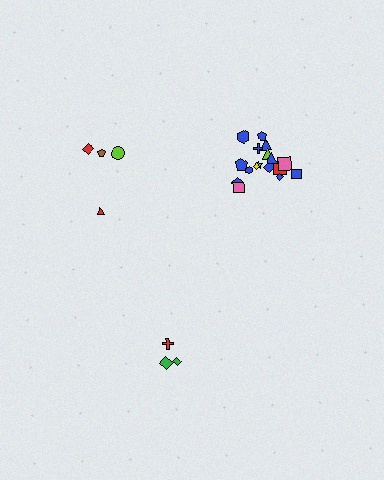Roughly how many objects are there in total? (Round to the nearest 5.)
Roughly 25 objects in total.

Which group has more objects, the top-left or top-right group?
The top-right group.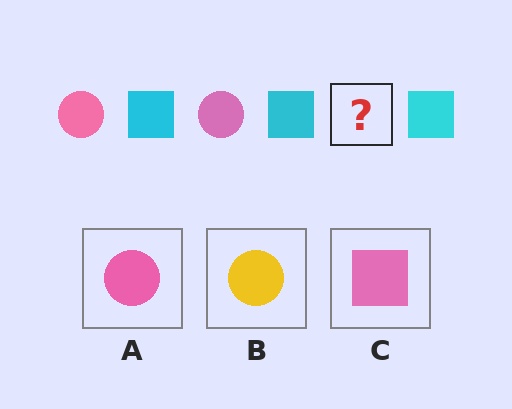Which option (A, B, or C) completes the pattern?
A.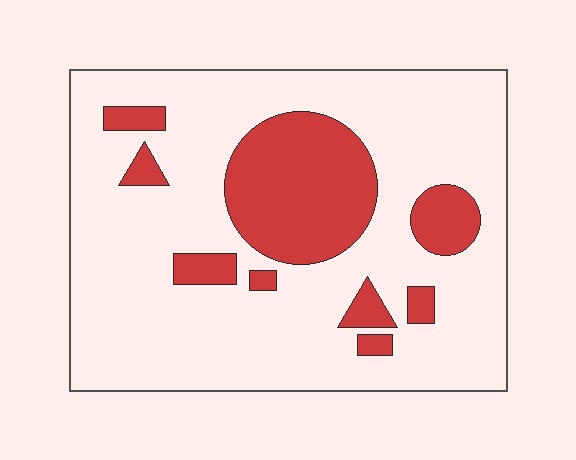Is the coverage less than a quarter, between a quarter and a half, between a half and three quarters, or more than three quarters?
Less than a quarter.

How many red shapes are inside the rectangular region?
9.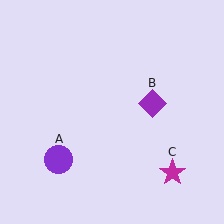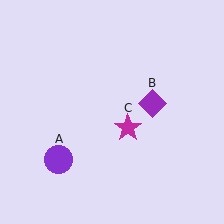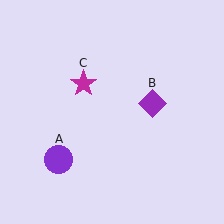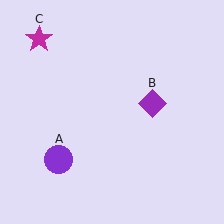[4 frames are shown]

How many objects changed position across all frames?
1 object changed position: magenta star (object C).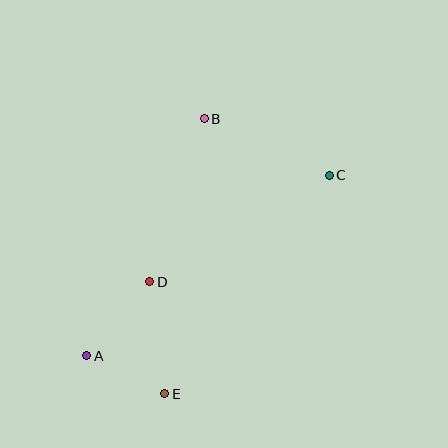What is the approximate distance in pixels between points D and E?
The distance between D and E is approximately 113 pixels.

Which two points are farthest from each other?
Points A and C are farthest from each other.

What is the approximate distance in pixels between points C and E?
The distance between C and E is approximately 273 pixels.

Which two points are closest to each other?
Points A and E are closest to each other.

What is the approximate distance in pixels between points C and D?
The distance between C and D is approximately 208 pixels.